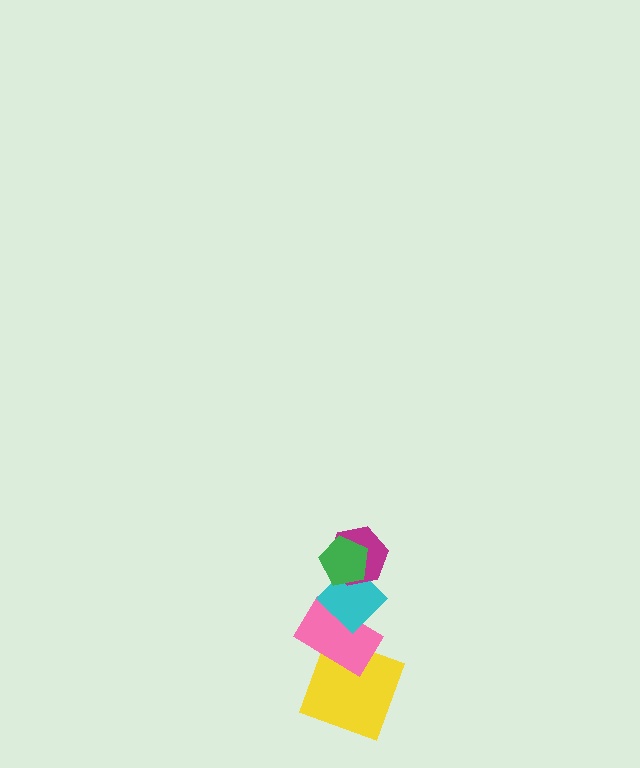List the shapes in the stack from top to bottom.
From top to bottom: the green pentagon, the magenta hexagon, the cyan diamond, the pink rectangle, the yellow square.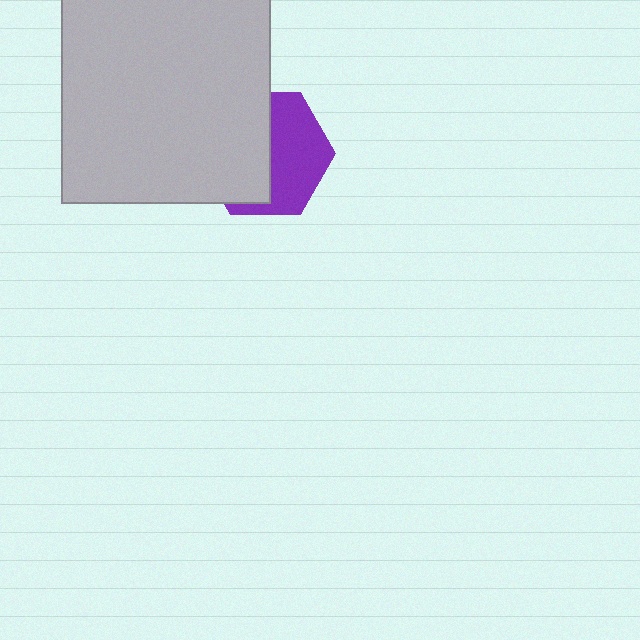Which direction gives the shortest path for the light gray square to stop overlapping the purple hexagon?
Moving left gives the shortest separation.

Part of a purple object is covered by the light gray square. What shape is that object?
It is a hexagon.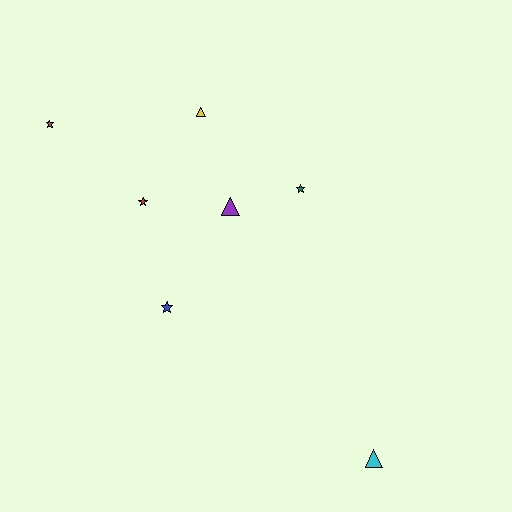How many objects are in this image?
There are 7 objects.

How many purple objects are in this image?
There is 1 purple object.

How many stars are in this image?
There are 4 stars.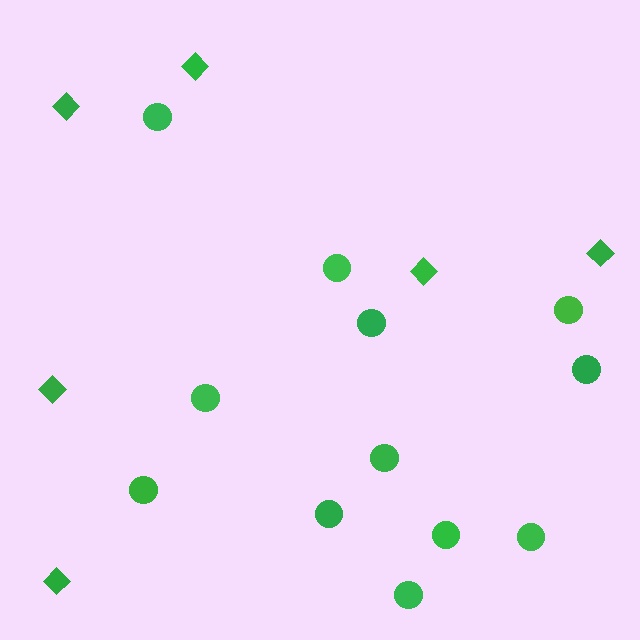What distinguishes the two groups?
There are 2 groups: one group of circles (12) and one group of diamonds (6).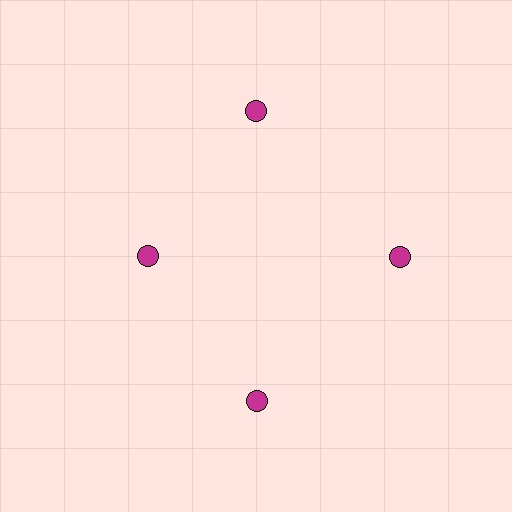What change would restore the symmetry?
The symmetry would be restored by moving it outward, back onto the ring so that all 4 circles sit at equal angles and equal distance from the center.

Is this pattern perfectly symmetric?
No. The 4 magenta circles are arranged in a ring, but one element near the 9 o'clock position is pulled inward toward the center, breaking the 4-fold rotational symmetry.